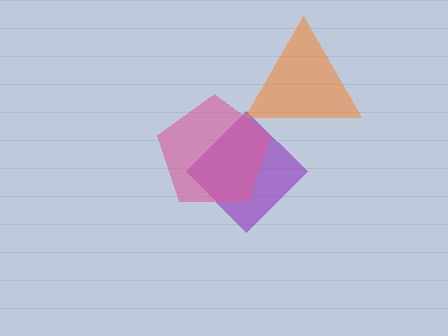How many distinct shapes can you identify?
There are 3 distinct shapes: a purple diamond, an orange triangle, a pink pentagon.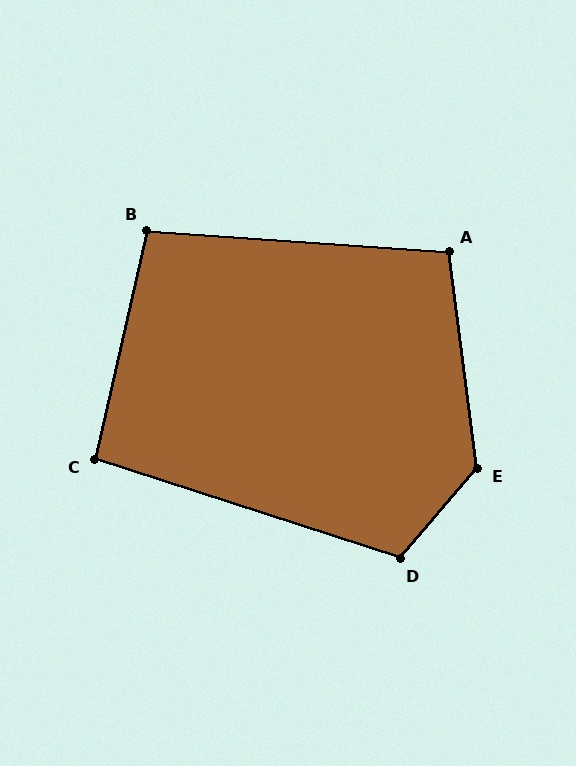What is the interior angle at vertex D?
Approximately 113 degrees (obtuse).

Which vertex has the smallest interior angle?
C, at approximately 95 degrees.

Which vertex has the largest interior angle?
E, at approximately 132 degrees.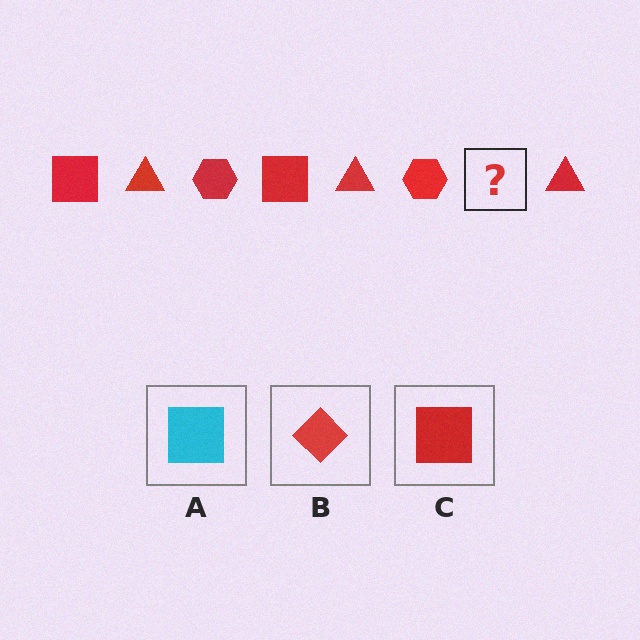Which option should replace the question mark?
Option C.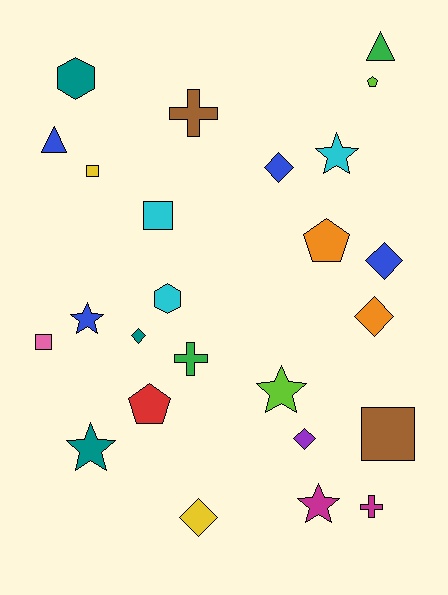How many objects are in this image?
There are 25 objects.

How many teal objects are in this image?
There are 3 teal objects.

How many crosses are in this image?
There are 3 crosses.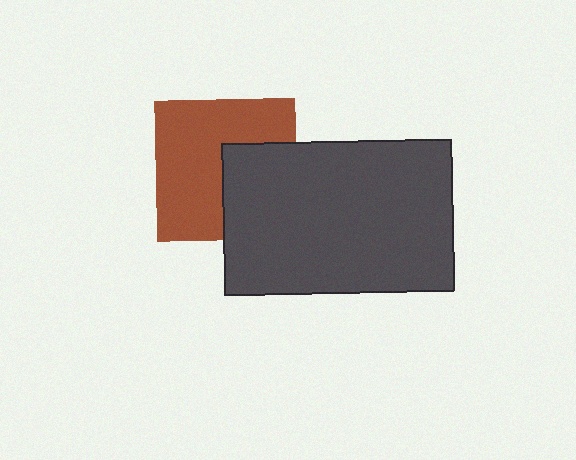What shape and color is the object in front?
The object in front is a dark gray rectangle.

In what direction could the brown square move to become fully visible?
The brown square could move left. That would shift it out from behind the dark gray rectangle entirely.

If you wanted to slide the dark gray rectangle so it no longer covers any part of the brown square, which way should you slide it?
Slide it right — that is the most direct way to separate the two shapes.